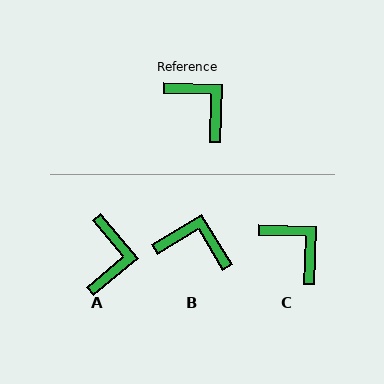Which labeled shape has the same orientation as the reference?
C.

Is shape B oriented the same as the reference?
No, it is off by about 33 degrees.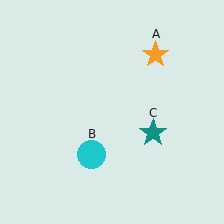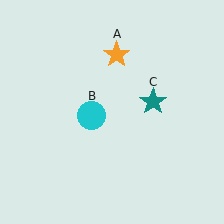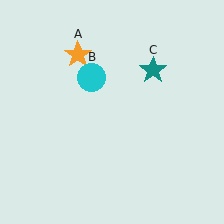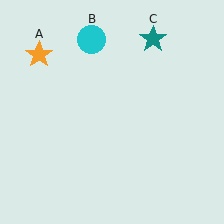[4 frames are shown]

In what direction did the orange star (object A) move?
The orange star (object A) moved left.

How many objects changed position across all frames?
3 objects changed position: orange star (object A), cyan circle (object B), teal star (object C).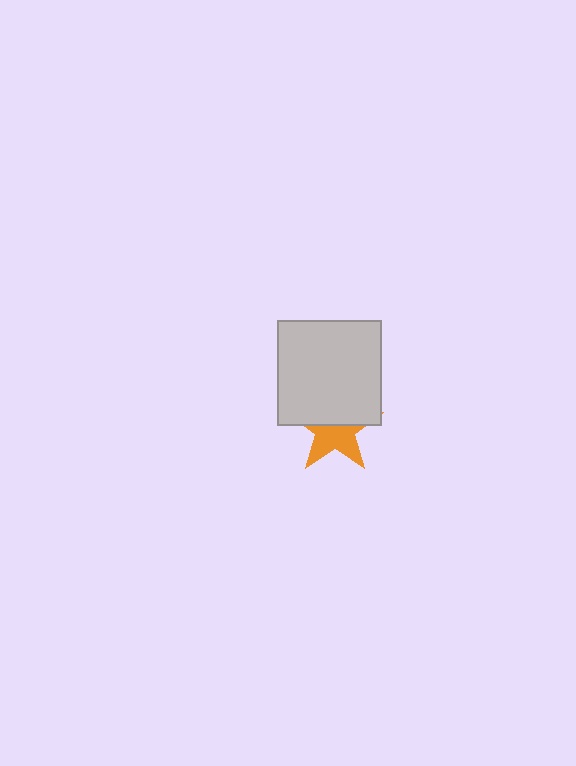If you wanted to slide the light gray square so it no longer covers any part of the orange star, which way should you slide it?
Slide it up — that is the most direct way to separate the two shapes.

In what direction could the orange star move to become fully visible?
The orange star could move down. That would shift it out from behind the light gray square entirely.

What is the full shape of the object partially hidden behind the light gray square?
The partially hidden object is an orange star.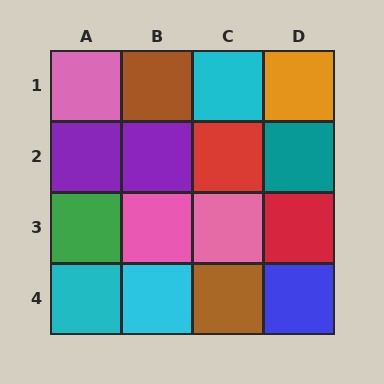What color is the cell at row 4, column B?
Cyan.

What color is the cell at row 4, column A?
Cyan.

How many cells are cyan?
3 cells are cyan.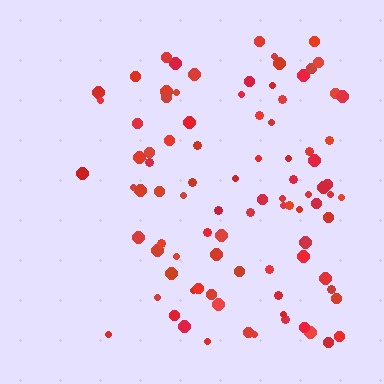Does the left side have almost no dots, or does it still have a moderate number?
Still a moderate number, just noticeably fewer than the right.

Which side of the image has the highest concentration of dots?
The right.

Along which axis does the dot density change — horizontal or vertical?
Horizontal.